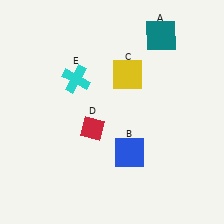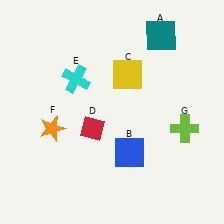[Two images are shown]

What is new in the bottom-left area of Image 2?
An orange star (F) was added in the bottom-left area of Image 2.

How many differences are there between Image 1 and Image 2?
There are 2 differences between the two images.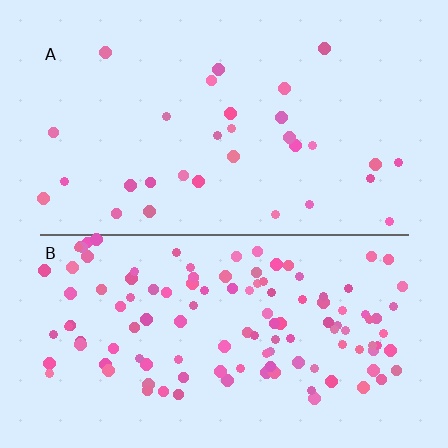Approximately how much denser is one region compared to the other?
Approximately 4.0× — region B over region A.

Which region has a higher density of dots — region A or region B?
B (the bottom).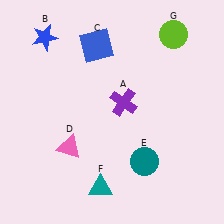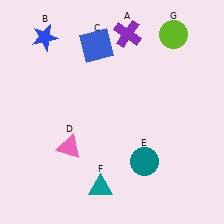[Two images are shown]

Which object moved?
The purple cross (A) moved up.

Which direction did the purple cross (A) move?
The purple cross (A) moved up.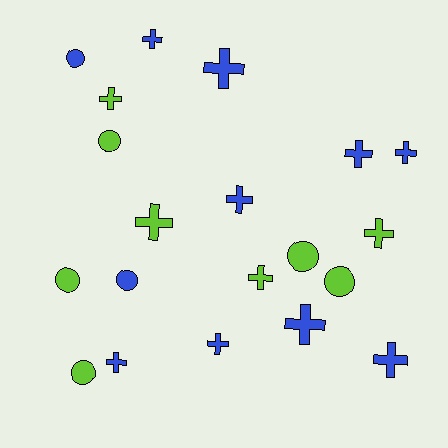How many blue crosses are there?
There are 9 blue crosses.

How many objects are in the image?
There are 20 objects.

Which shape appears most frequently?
Cross, with 13 objects.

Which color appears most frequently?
Blue, with 11 objects.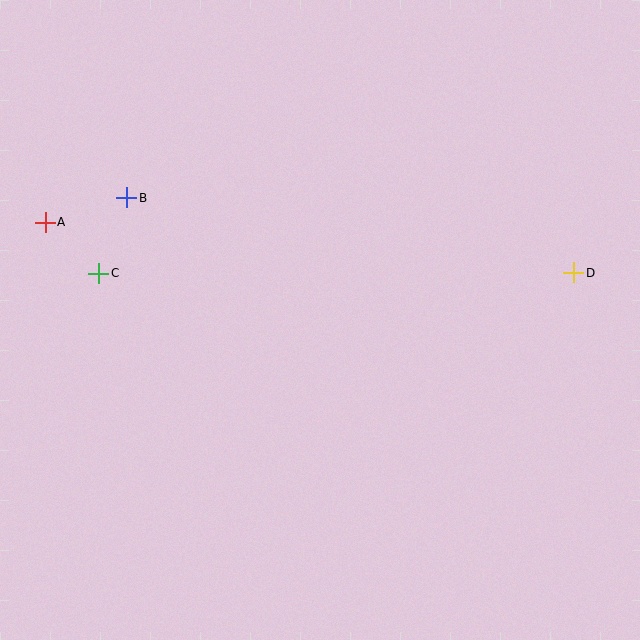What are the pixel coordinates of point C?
Point C is at (99, 273).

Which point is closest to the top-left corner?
Point A is closest to the top-left corner.